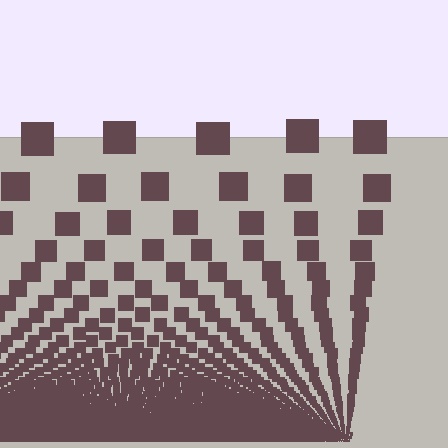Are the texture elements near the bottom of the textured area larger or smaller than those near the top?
Smaller. The gradient is inverted — elements near the bottom are smaller and denser.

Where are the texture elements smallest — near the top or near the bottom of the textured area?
Near the bottom.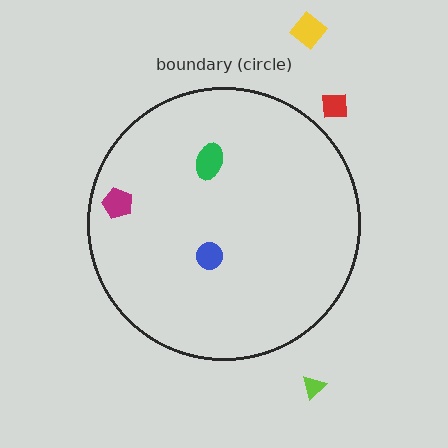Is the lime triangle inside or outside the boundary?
Outside.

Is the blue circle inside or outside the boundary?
Inside.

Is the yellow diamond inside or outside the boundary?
Outside.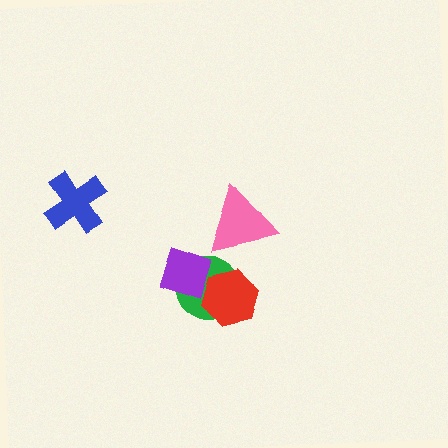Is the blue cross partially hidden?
No, no other shape covers it.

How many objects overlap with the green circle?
2 objects overlap with the green circle.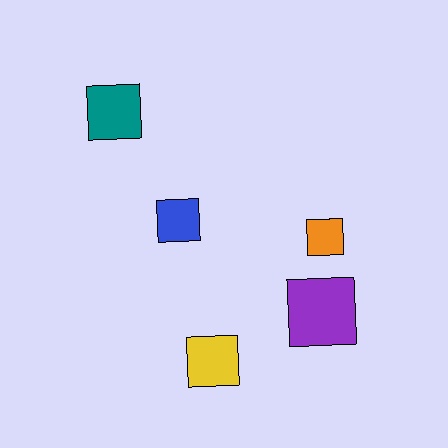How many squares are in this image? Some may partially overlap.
There are 5 squares.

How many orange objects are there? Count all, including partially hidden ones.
There is 1 orange object.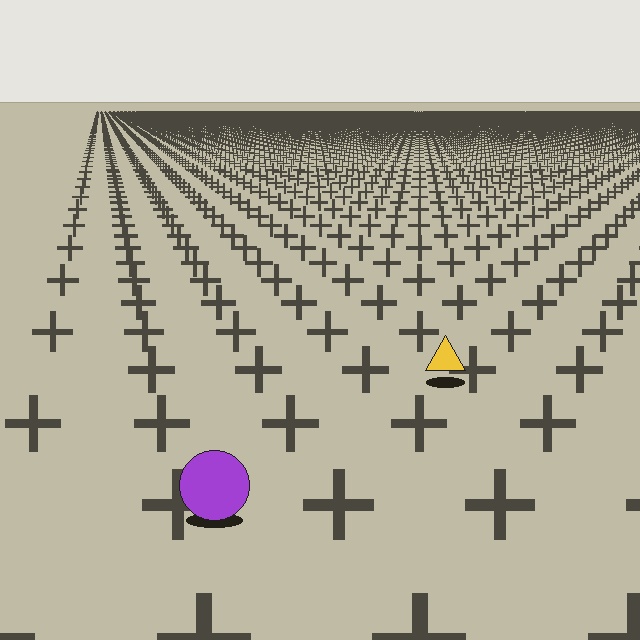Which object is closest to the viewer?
The purple circle is closest. The texture marks near it are larger and more spread out.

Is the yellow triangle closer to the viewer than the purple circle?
No. The purple circle is closer — you can tell from the texture gradient: the ground texture is coarser near it.